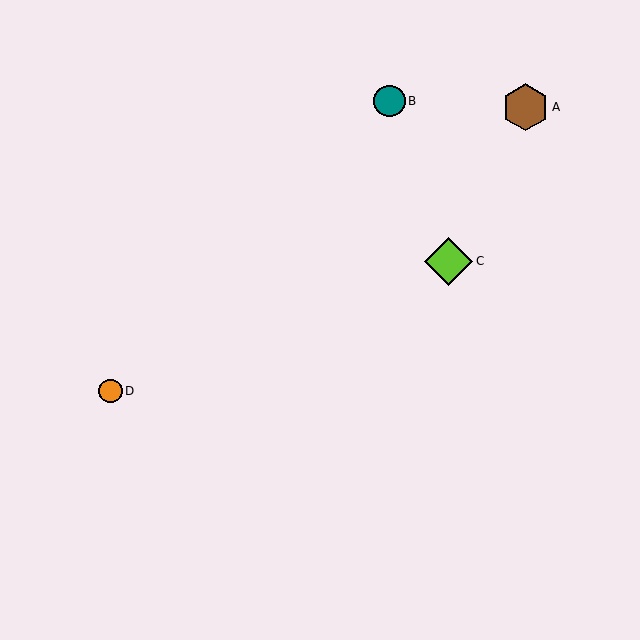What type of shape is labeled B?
Shape B is a teal circle.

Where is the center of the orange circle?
The center of the orange circle is at (110, 391).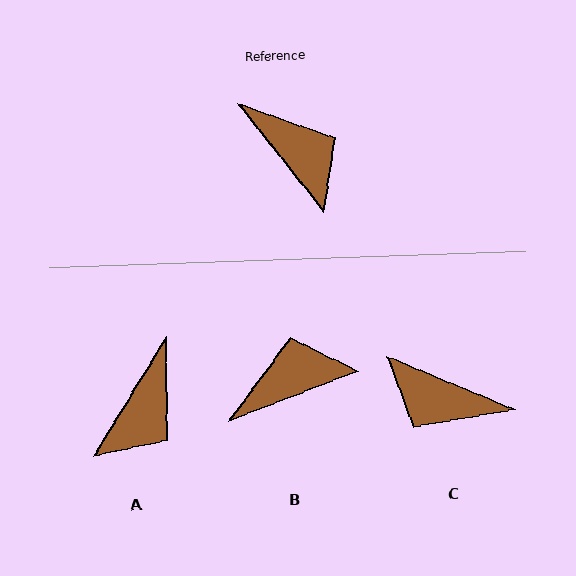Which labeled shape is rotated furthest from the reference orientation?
C, about 151 degrees away.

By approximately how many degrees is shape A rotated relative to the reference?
Approximately 70 degrees clockwise.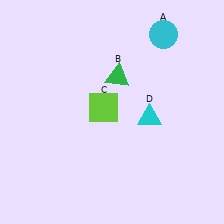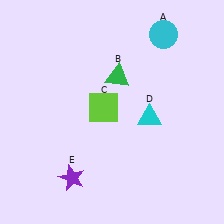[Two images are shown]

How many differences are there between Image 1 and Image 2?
There is 1 difference between the two images.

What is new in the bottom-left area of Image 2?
A purple star (E) was added in the bottom-left area of Image 2.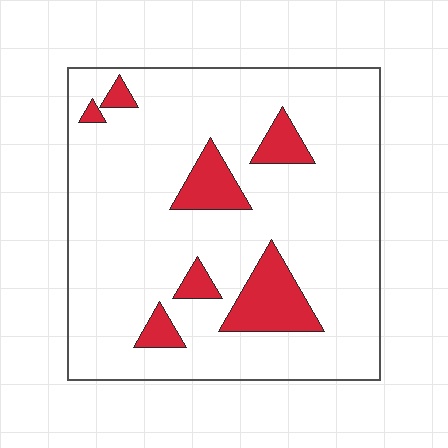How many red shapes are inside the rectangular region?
7.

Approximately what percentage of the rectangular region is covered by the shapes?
Approximately 15%.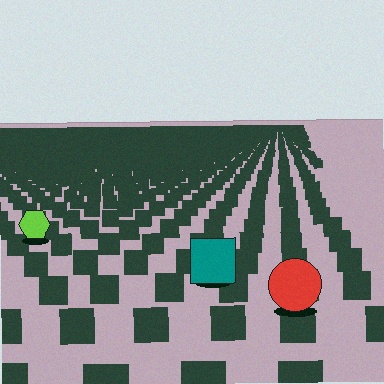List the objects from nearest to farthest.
From nearest to farthest: the red circle, the teal square, the lime hexagon.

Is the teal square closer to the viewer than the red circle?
No. The red circle is closer — you can tell from the texture gradient: the ground texture is coarser near it.